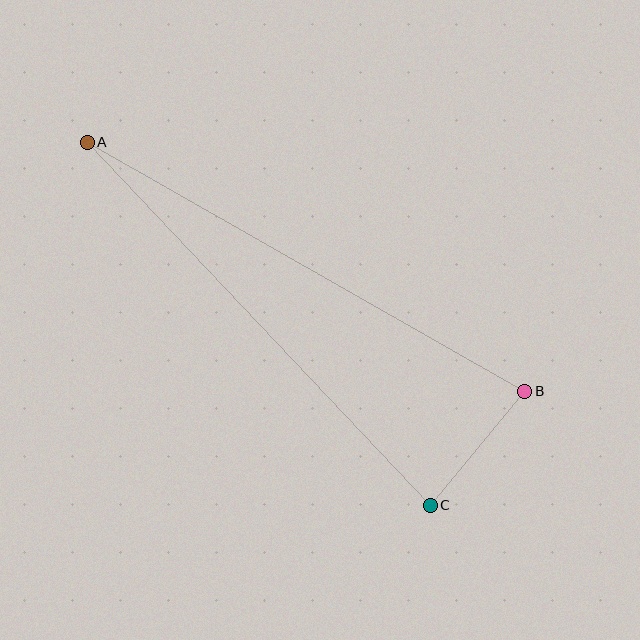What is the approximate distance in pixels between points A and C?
The distance between A and C is approximately 499 pixels.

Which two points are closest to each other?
Points B and C are closest to each other.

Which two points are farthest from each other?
Points A and B are farthest from each other.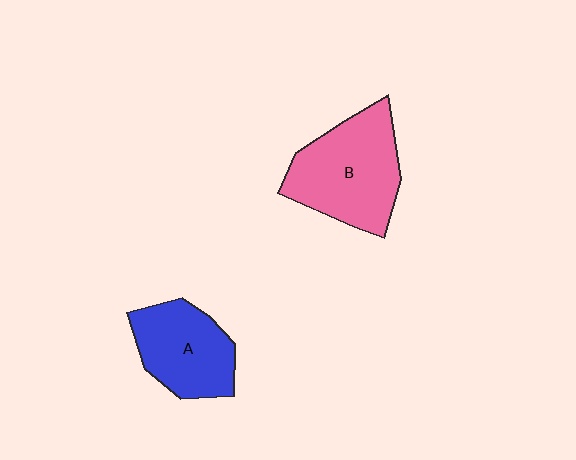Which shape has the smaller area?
Shape A (blue).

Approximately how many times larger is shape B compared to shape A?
Approximately 1.3 times.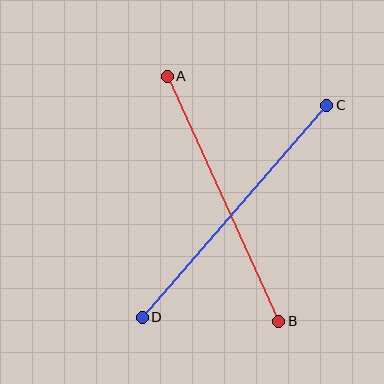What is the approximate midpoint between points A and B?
The midpoint is at approximately (223, 199) pixels.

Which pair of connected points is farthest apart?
Points C and D are farthest apart.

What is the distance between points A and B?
The distance is approximately 269 pixels.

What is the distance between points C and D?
The distance is approximately 281 pixels.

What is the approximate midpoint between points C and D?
The midpoint is at approximately (234, 211) pixels.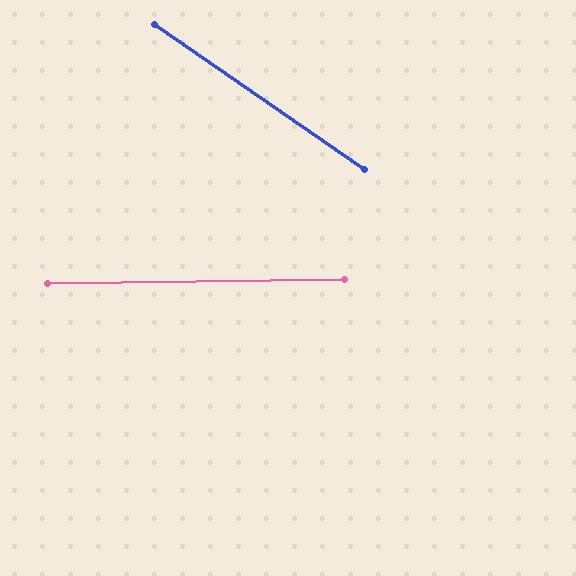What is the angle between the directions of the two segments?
Approximately 35 degrees.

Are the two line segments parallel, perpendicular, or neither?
Neither parallel nor perpendicular — they differ by about 35°.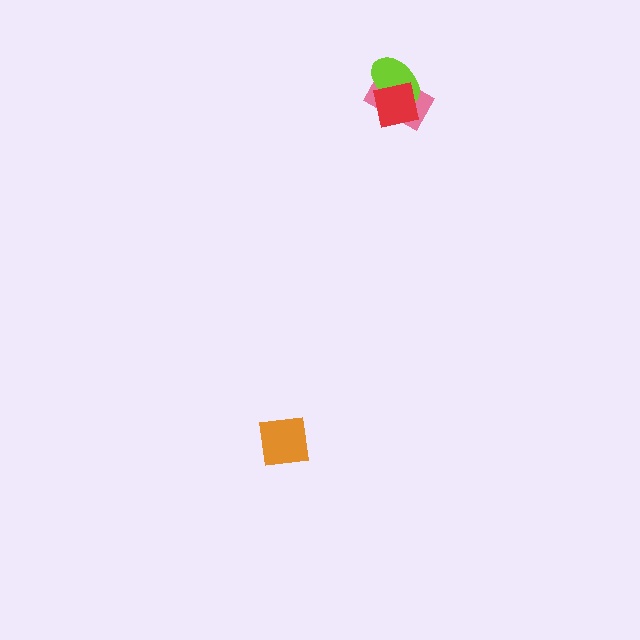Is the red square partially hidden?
No, no other shape covers it.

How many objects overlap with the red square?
2 objects overlap with the red square.